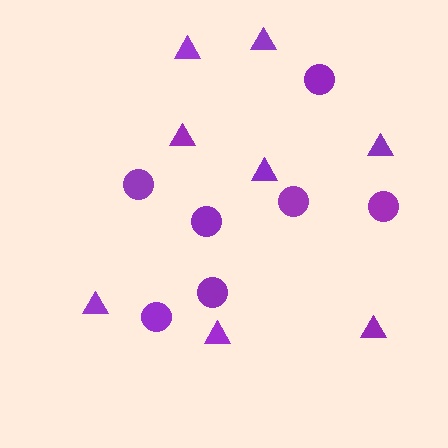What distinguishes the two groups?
There are 2 groups: one group of circles (7) and one group of triangles (8).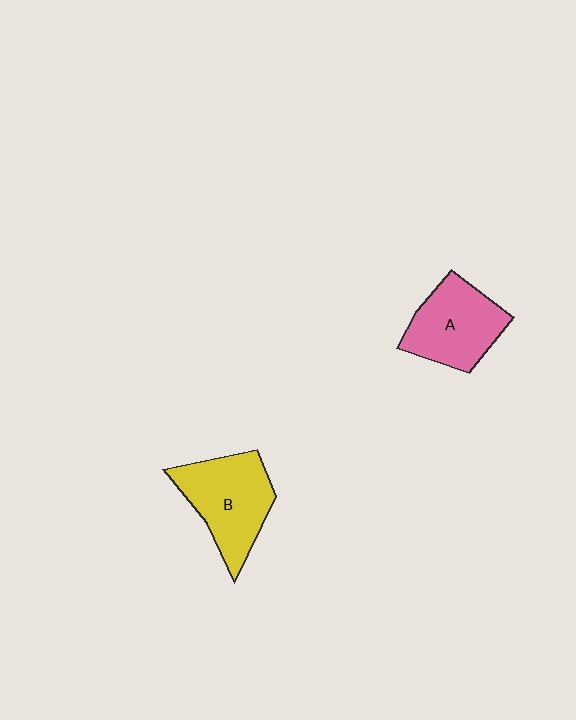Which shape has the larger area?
Shape B (yellow).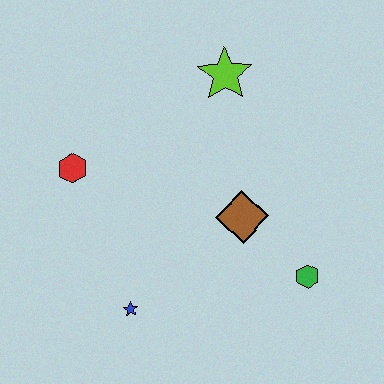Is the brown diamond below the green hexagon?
No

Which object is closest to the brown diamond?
The green hexagon is closest to the brown diamond.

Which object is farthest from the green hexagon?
The red hexagon is farthest from the green hexagon.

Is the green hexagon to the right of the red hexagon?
Yes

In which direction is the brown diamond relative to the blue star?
The brown diamond is to the right of the blue star.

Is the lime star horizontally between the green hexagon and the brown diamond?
No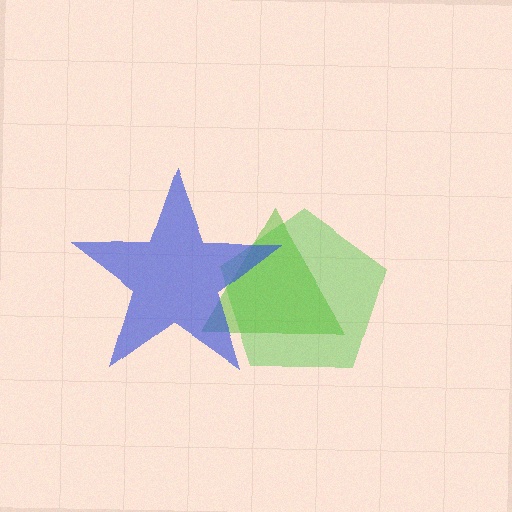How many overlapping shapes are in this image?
There are 3 overlapping shapes in the image.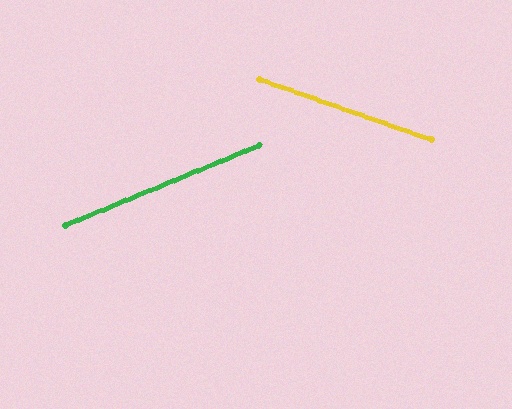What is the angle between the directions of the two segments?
Approximately 42 degrees.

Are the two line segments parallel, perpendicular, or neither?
Neither parallel nor perpendicular — they differ by about 42°.